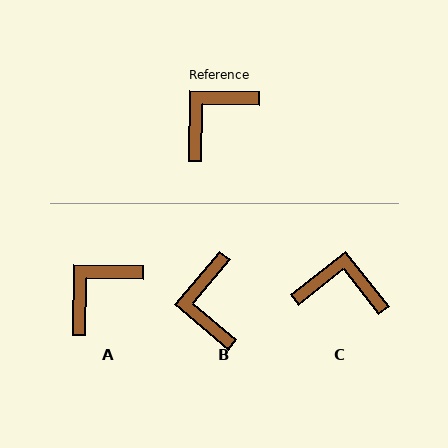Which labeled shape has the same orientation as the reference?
A.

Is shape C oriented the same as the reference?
No, it is off by about 51 degrees.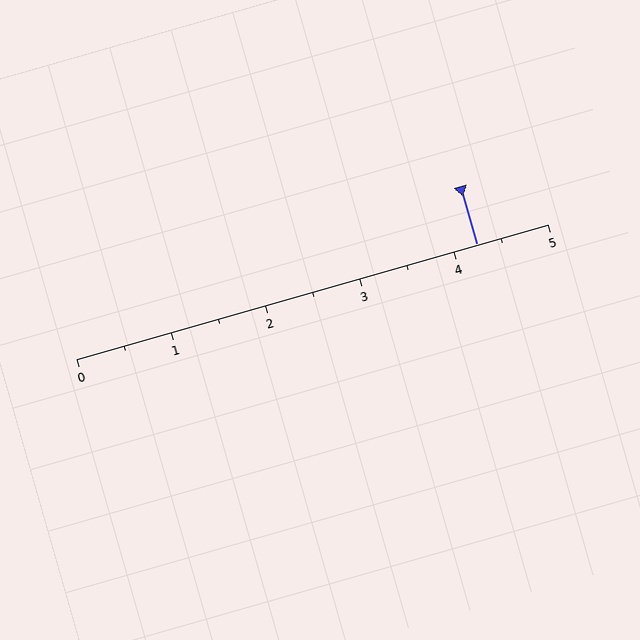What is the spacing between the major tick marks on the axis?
The major ticks are spaced 1 apart.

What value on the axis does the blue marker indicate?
The marker indicates approximately 4.2.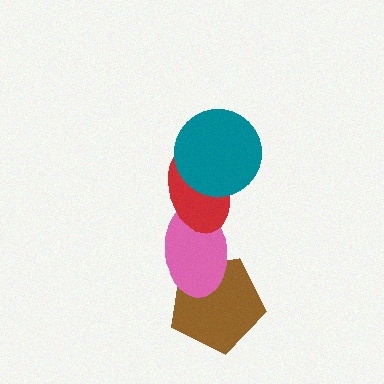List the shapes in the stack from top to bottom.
From top to bottom: the teal circle, the red ellipse, the pink ellipse, the brown pentagon.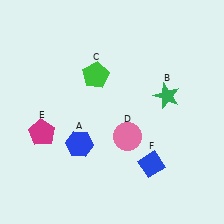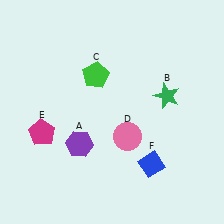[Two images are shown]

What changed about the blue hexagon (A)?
In Image 1, A is blue. In Image 2, it changed to purple.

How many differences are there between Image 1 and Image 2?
There is 1 difference between the two images.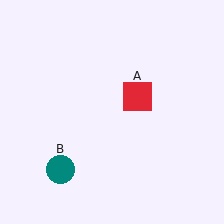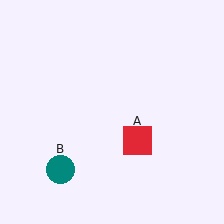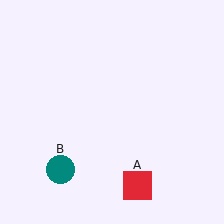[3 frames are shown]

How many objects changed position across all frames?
1 object changed position: red square (object A).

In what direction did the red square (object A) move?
The red square (object A) moved down.